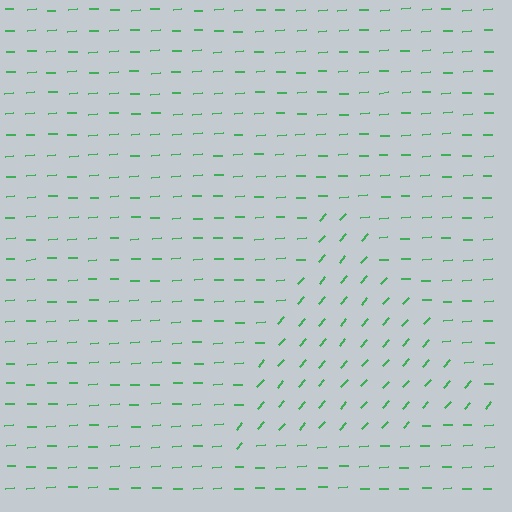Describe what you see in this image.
The image is filled with small green line segments. A triangle region in the image has lines oriented differently from the surrounding lines, creating a visible texture boundary.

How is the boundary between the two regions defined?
The boundary is defined purely by a change in line orientation (approximately 45 degrees difference). All lines are the same color and thickness.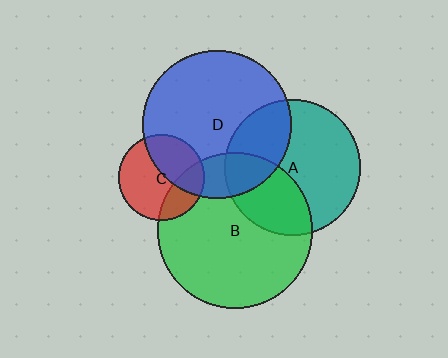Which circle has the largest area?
Circle B (green).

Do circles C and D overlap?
Yes.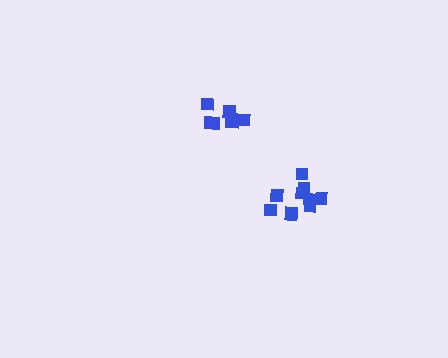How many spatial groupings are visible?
There are 2 spatial groupings.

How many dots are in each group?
Group 1: 9 dots, Group 2: 10 dots (19 total).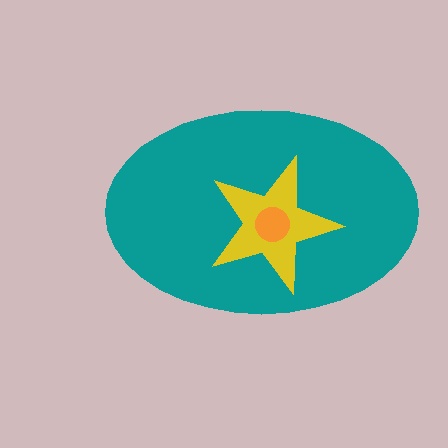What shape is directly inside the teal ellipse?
The yellow star.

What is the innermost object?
The orange circle.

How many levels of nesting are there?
3.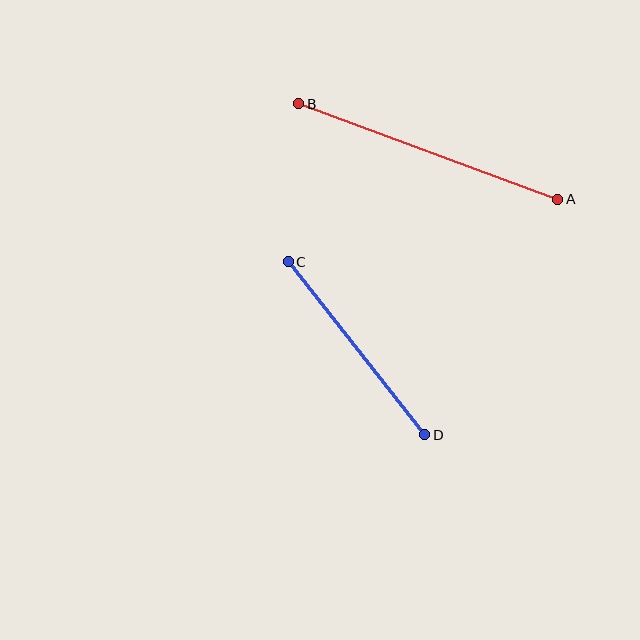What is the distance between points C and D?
The distance is approximately 221 pixels.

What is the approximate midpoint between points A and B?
The midpoint is at approximately (428, 151) pixels.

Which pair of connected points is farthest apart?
Points A and B are farthest apart.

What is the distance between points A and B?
The distance is approximately 276 pixels.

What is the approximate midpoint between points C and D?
The midpoint is at approximately (357, 348) pixels.